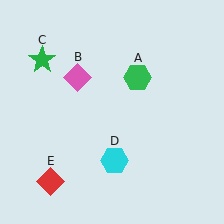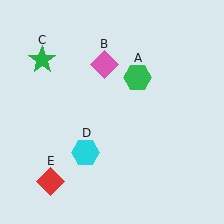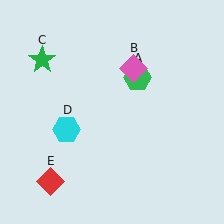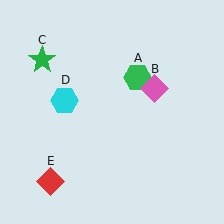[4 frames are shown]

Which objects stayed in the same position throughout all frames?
Green hexagon (object A) and green star (object C) and red diamond (object E) remained stationary.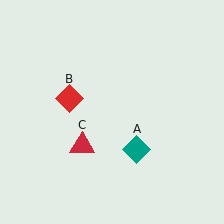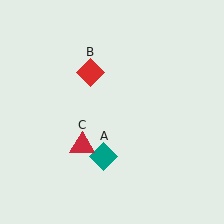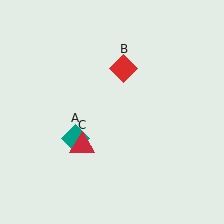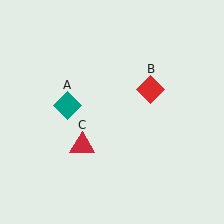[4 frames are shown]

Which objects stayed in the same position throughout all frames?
Red triangle (object C) remained stationary.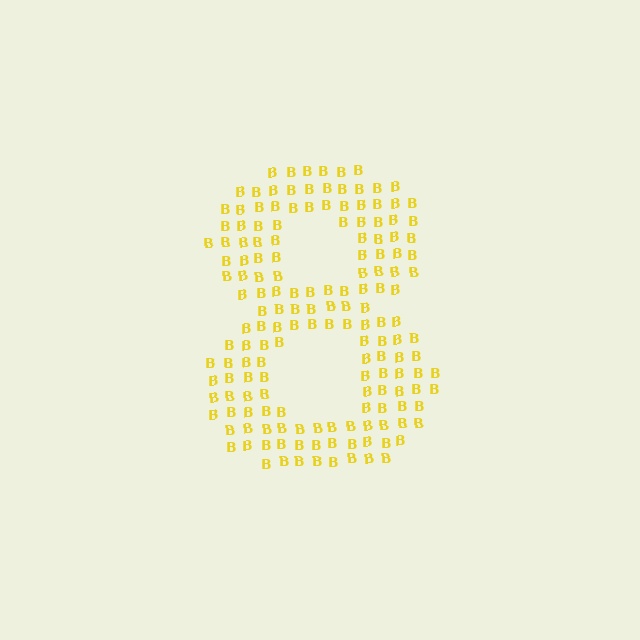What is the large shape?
The large shape is the digit 8.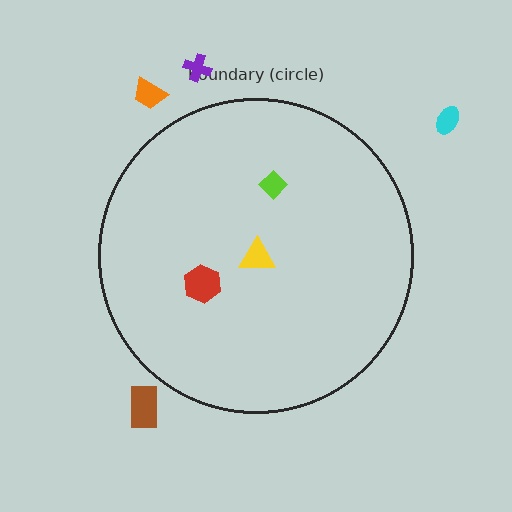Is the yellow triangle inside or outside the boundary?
Inside.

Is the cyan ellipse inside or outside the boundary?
Outside.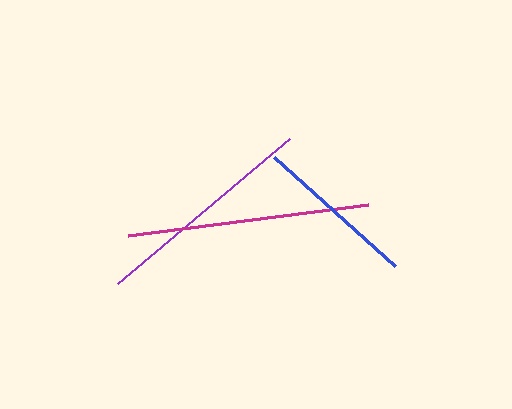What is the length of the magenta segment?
The magenta segment is approximately 241 pixels long.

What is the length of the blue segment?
The blue segment is approximately 163 pixels long.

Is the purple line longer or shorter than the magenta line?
The magenta line is longer than the purple line.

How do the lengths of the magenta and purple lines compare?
The magenta and purple lines are approximately the same length.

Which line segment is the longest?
The magenta line is the longest at approximately 241 pixels.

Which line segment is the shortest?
The blue line is the shortest at approximately 163 pixels.